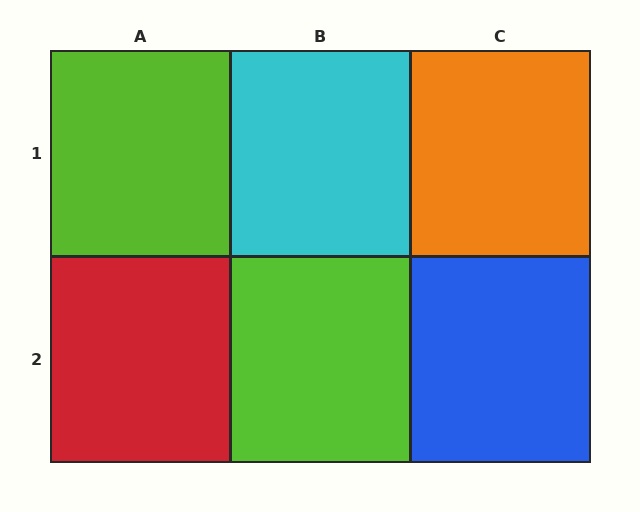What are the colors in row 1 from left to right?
Lime, cyan, orange.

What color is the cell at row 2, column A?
Red.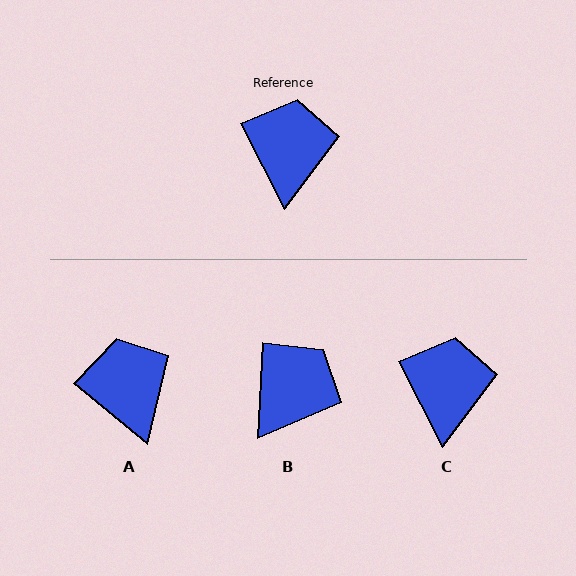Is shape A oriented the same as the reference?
No, it is off by about 23 degrees.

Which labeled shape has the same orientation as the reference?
C.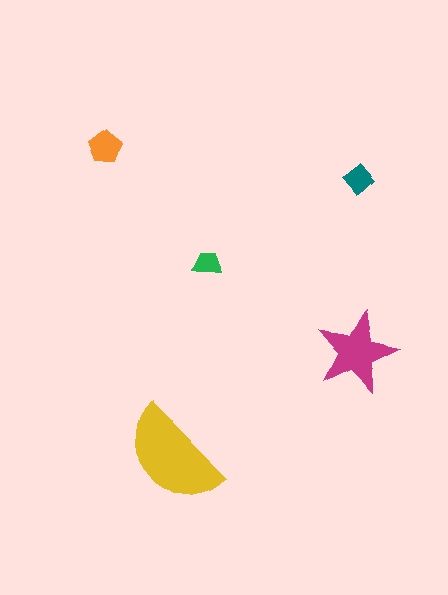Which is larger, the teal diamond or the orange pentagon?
The orange pentagon.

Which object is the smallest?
The green trapezoid.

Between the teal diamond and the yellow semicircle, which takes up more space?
The yellow semicircle.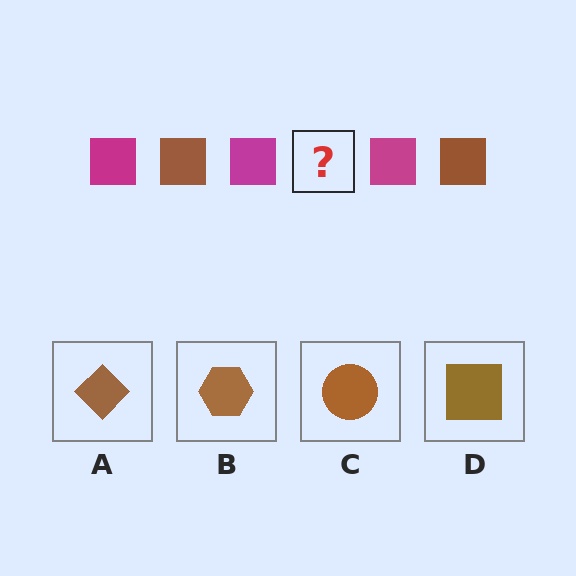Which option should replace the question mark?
Option D.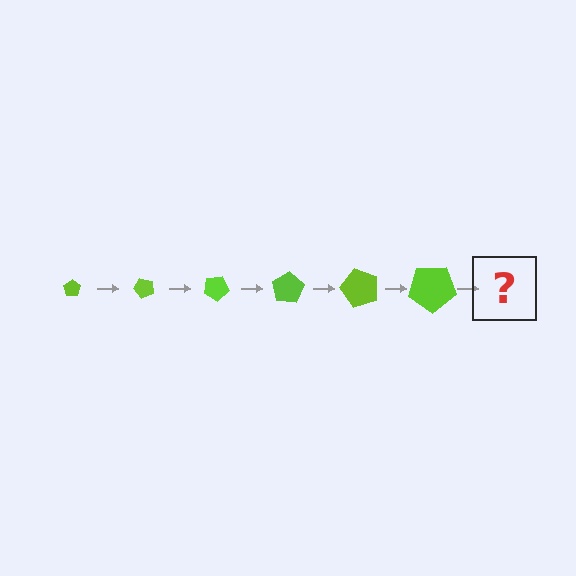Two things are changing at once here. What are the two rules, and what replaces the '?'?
The two rules are that the pentagon grows larger each step and it rotates 50 degrees each step. The '?' should be a pentagon, larger than the previous one and rotated 300 degrees from the start.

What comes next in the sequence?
The next element should be a pentagon, larger than the previous one and rotated 300 degrees from the start.